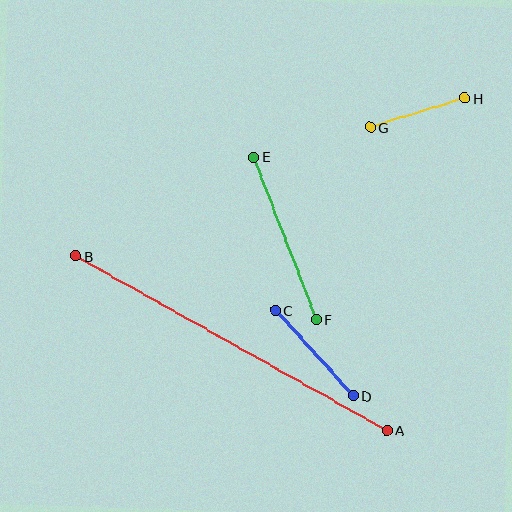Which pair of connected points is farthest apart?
Points A and B are farthest apart.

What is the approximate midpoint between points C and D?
The midpoint is at approximately (314, 353) pixels.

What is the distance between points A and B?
The distance is approximately 357 pixels.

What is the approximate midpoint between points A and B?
The midpoint is at approximately (231, 343) pixels.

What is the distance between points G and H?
The distance is approximately 99 pixels.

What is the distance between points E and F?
The distance is approximately 174 pixels.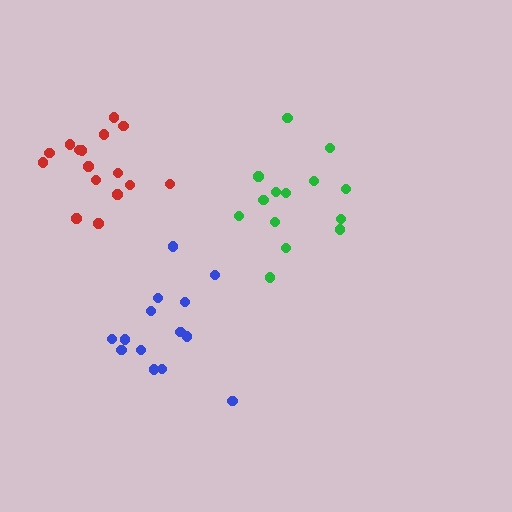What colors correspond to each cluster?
The clusters are colored: red, blue, green.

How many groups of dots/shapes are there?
There are 3 groups.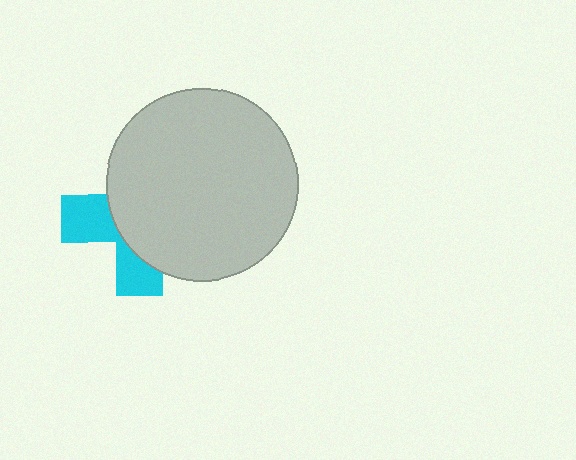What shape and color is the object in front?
The object in front is a light gray circle.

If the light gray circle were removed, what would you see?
You would see the complete cyan cross.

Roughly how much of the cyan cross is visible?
A small part of it is visible (roughly 35%).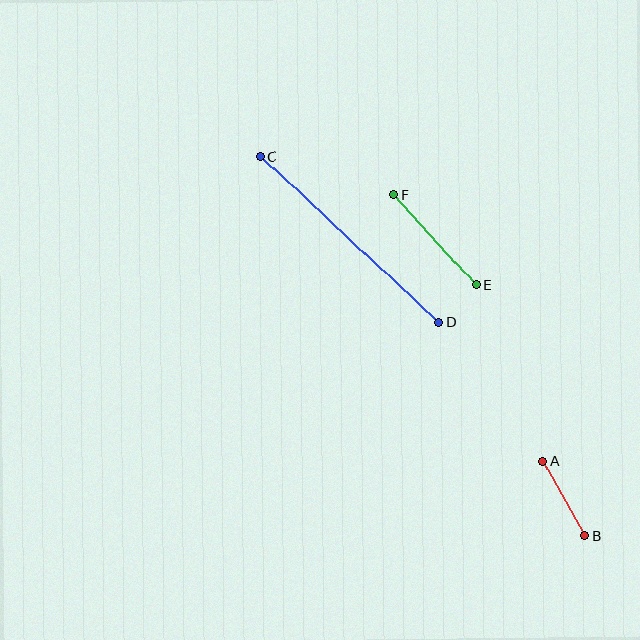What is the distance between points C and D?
The distance is approximately 243 pixels.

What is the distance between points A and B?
The distance is approximately 86 pixels.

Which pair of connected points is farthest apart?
Points C and D are farthest apart.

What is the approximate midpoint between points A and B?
The midpoint is at approximately (564, 499) pixels.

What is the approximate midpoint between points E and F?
The midpoint is at approximately (435, 240) pixels.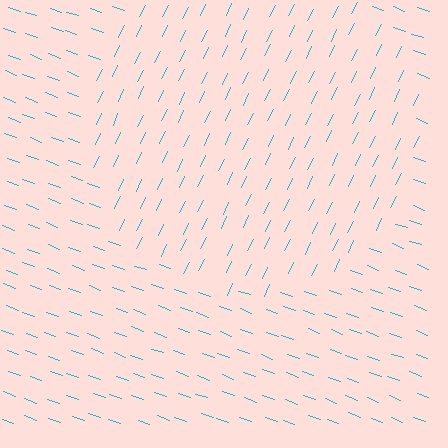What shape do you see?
I see a circle.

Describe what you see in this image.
The image is filled with small cyan line segments. A circle region in the image has lines oriented differently from the surrounding lines, creating a visible texture boundary.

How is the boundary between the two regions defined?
The boundary is defined purely by a change in line orientation (approximately 84 degrees difference). All lines are the same color and thickness.